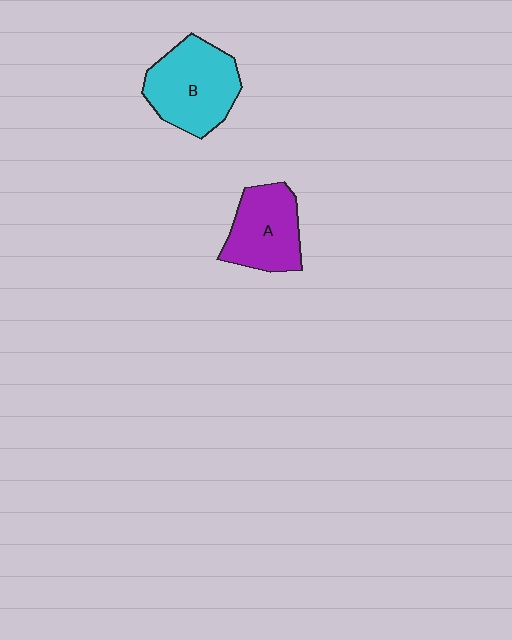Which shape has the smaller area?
Shape A (purple).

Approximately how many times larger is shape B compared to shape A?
Approximately 1.2 times.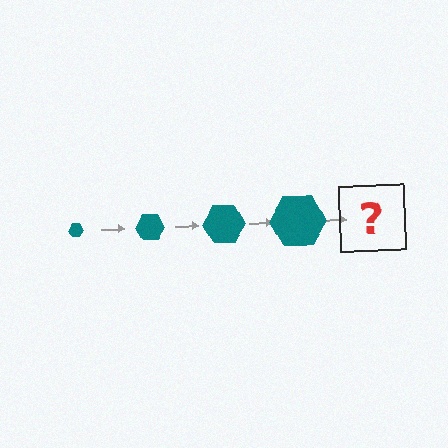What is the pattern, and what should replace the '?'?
The pattern is that the hexagon gets progressively larger each step. The '?' should be a teal hexagon, larger than the previous one.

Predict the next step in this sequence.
The next step is a teal hexagon, larger than the previous one.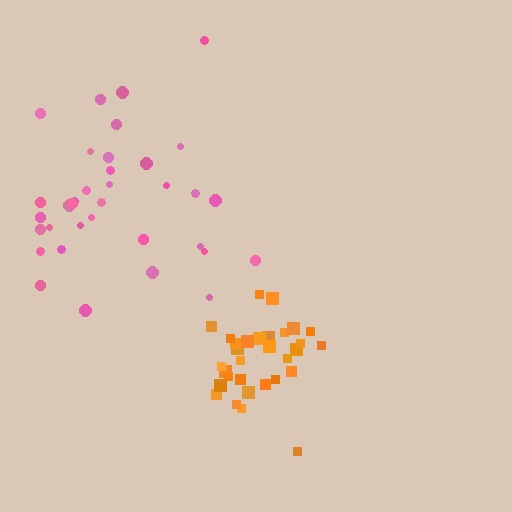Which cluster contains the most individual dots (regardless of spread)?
Pink (35).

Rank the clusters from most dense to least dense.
orange, pink.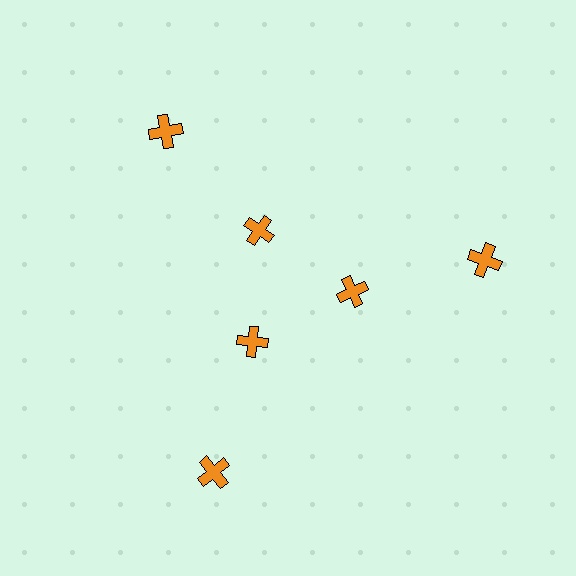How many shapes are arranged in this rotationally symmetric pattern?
There are 6 shapes, arranged in 3 groups of 2.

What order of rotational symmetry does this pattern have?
This pattern has 3-fold rotational symmetry.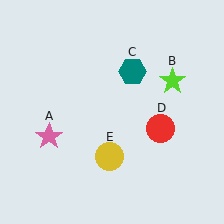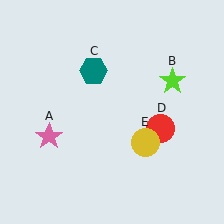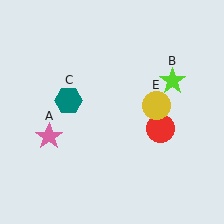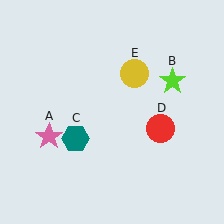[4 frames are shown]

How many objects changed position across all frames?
2 objects changed position: teal hexagon (object C), yellow circle (object E).